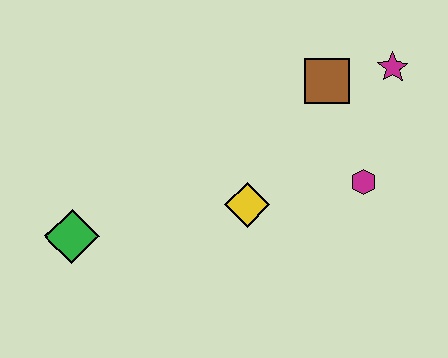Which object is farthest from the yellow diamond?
The magenta star is farthest from the yellow diamond.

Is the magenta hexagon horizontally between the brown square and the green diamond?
No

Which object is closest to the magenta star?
The brown square is closest to the magenta star.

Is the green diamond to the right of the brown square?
No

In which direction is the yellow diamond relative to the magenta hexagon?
The yellow diamond is to the left of the magenta hexagon.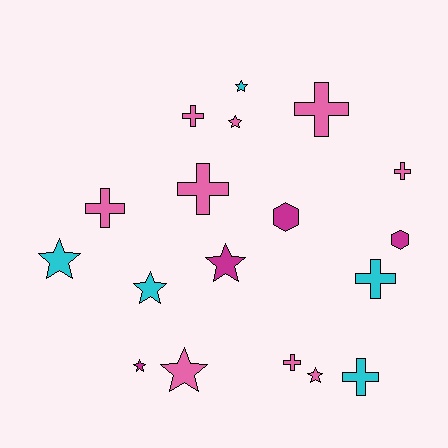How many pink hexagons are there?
There are no pink hexagons.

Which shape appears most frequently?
Cross, with 8 objects.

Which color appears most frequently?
Pink, with 9 objects.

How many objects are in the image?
There are 18 objects.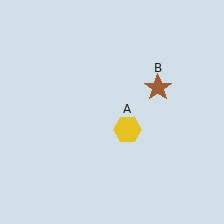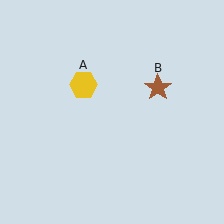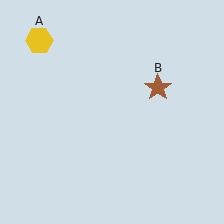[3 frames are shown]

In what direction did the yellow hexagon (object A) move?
The yellow hexagon (object A) moved up and to the left.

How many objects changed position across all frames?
1 object changed position: yellow hexagon (object A).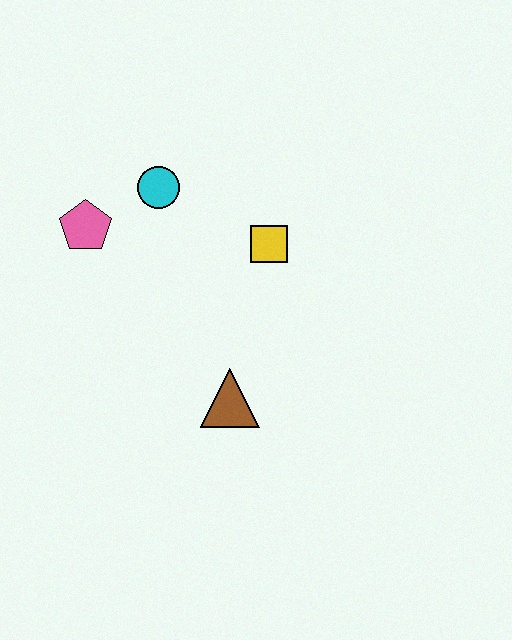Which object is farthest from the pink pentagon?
The brown triangle is farthest from the pink pentagon.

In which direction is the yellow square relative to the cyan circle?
The yellow square is to the right of the cyan circle.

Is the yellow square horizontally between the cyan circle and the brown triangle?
No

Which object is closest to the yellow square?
The cyan circle is closest to the yellow square.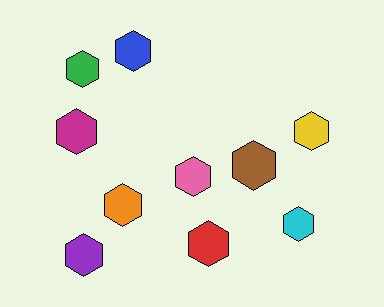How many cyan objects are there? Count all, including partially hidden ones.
There is 1 cyan object.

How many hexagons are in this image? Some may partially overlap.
There are 10 hexagons.